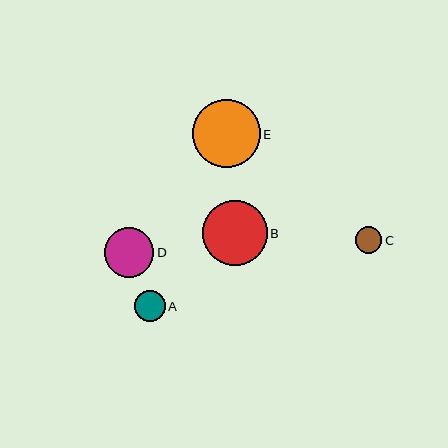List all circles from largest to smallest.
From largest to smallest: E, B, D, A, C.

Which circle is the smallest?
Circle C is the smallest with a size of approximately 26 pixels.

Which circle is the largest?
Circle E is the largest with a size of approximately 67 pixels.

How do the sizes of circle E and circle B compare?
Circle E and circle B are approximately the same size.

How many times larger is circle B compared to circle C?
Circle B is approximately 2.4 times the size of circle C.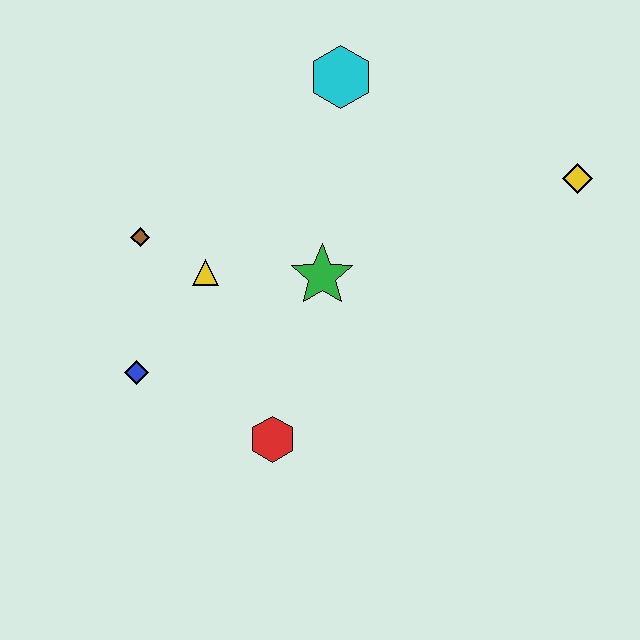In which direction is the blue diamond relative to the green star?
The blue diamond is to the left of the green star.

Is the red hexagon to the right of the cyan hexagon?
No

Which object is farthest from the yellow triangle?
The yellow diamond is farthest from the yellow triangle.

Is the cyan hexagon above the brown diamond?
Yes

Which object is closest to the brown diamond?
The yellow triangle is closest to the brown diamond.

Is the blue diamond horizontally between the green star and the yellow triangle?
No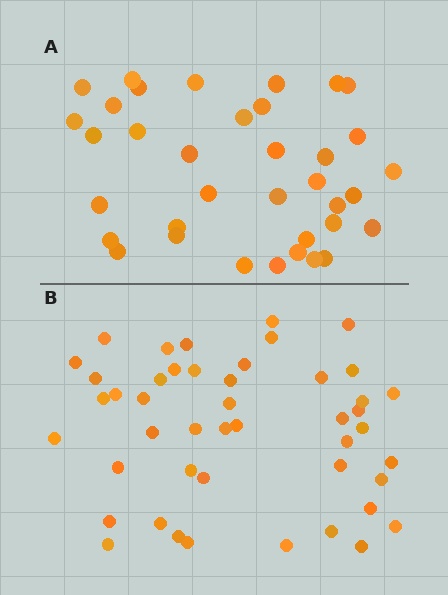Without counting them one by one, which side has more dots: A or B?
Region B (the bottom region) has more dots.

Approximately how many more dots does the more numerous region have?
Region B has roughly 10 or so more dots than region A.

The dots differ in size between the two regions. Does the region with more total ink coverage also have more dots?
No. Region A has more total ink coverage because its dots are larger, but region B actually contains more individual dots. Total area can be misleading — the number of items is what matters here.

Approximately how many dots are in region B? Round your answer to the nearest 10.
About 50 dots. (The exact count is 46, which rounds to 50.)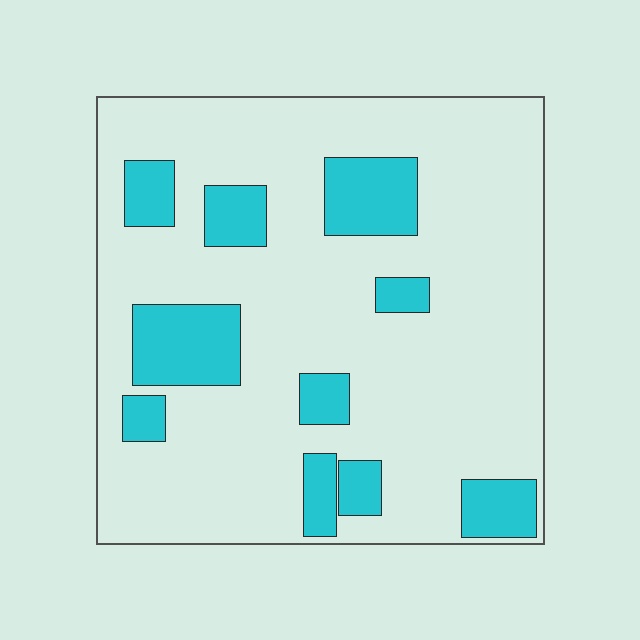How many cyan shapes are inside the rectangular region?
10.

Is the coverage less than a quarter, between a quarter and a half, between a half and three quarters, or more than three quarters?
Less than a quarter.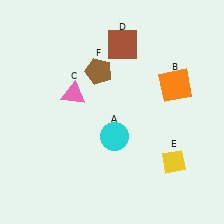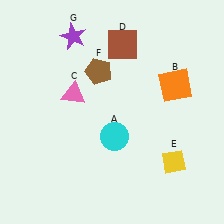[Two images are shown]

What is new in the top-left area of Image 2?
A purple star (G) was added in the top-left area of Image 2.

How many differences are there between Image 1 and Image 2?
There is 1 difference between the two images.